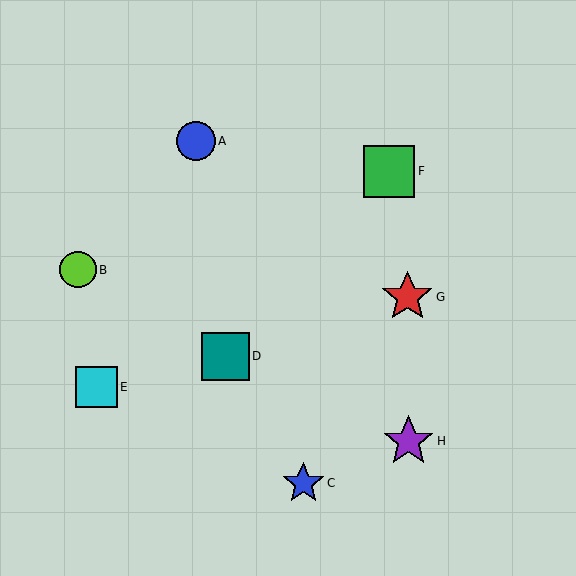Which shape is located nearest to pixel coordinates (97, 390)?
The cyan square (labeled E) at (96, 387) is nearest to that location.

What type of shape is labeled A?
Shape A is a blue circle.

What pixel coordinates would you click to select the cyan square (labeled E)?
Click at (96, 387) to select the cyan square E.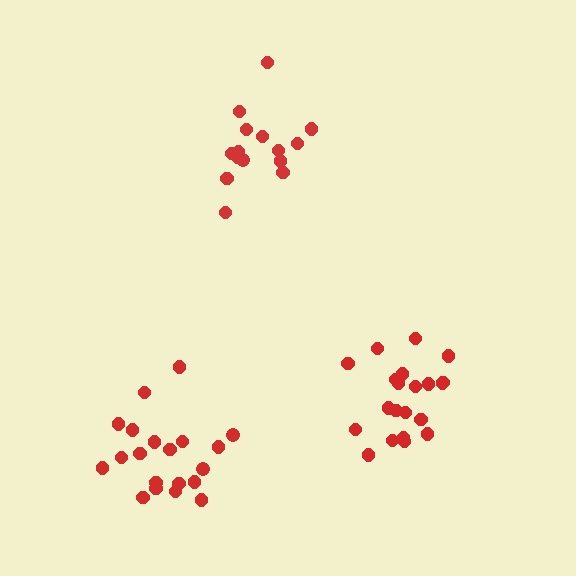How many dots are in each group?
Group 1: 15 dots, Group 2: 21 dots, Group 3: 20 dots (56 total).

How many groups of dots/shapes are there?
There are 3 groups.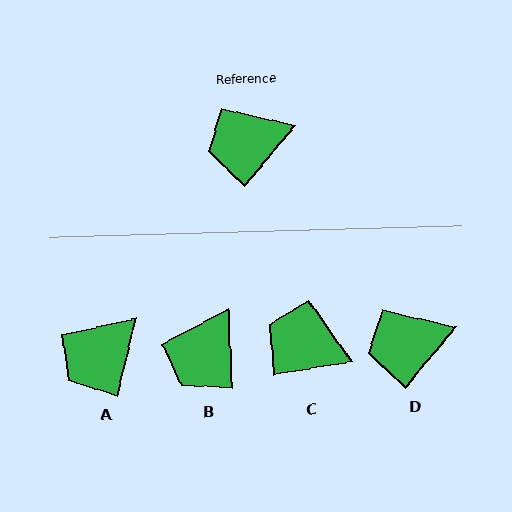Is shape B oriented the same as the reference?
No, it is off by about 42 degrees.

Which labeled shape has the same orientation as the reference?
D.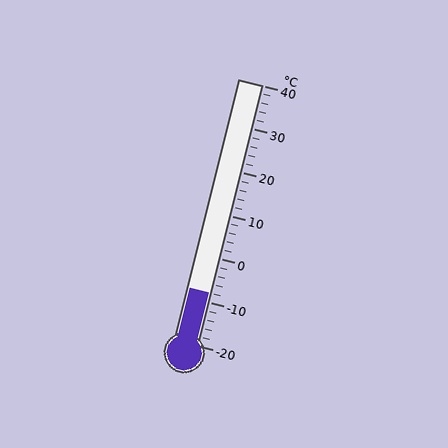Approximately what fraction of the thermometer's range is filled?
The thermometer is filled to approximately 20% of its range.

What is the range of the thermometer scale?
The thermometer scale ranges from -20°C to 40°C.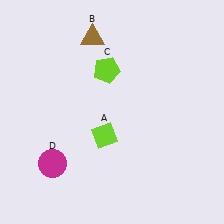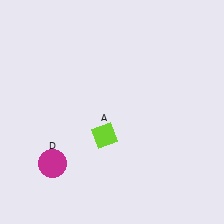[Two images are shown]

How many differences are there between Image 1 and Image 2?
There are 2 differences between the two images.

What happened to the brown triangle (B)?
The brown triangle (B) was removed in Image 2. It was in the top-left area of Image 1.